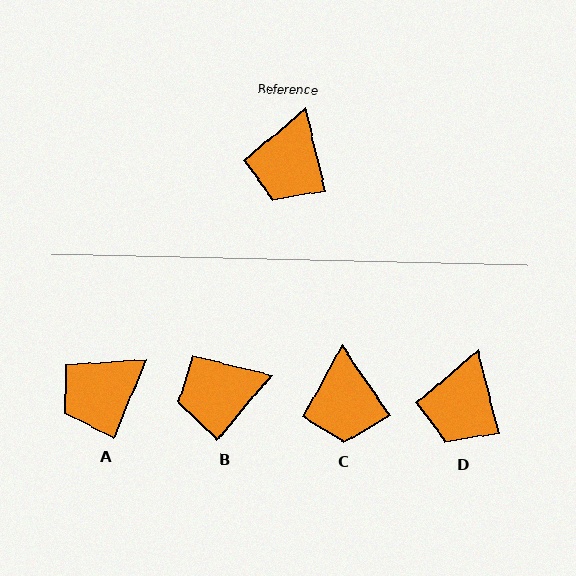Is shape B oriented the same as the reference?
No, it is off by about 54 degrees.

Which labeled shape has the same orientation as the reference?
D.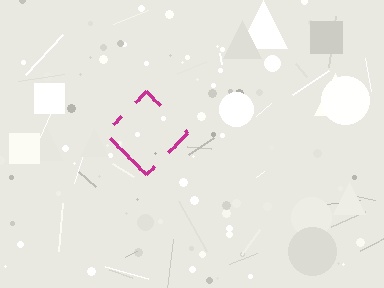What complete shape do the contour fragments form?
The contour fragments form a diamond.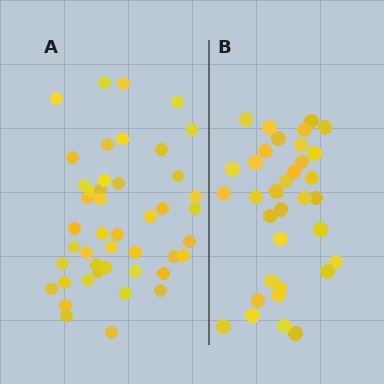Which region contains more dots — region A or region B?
Region A (the left region) has more dots.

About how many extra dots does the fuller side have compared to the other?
Region A has roughly 12 or so more dots than region B.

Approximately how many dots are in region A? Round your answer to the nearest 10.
About 40 dots. (The exact count is 45, which rounds to 40.)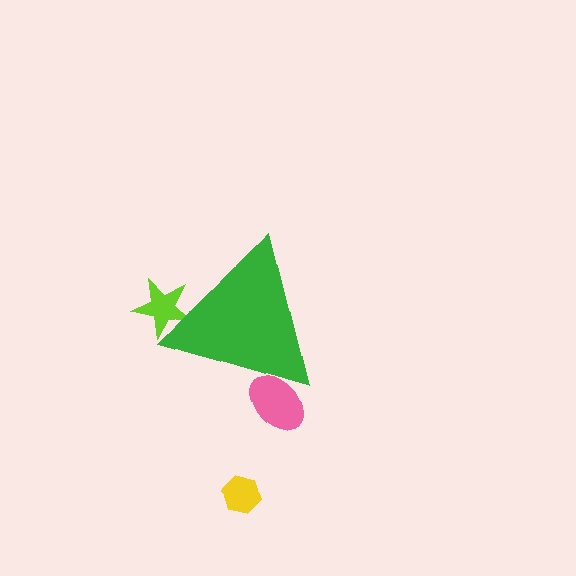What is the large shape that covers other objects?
A green triangle.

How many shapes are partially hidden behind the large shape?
2 shapes are partially hidden.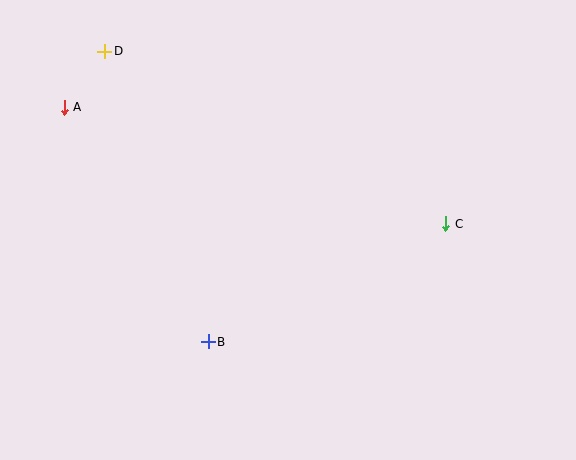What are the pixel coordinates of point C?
Point C is at (446, 224).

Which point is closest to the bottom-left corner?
Point B is closest to the bottom-left corner.